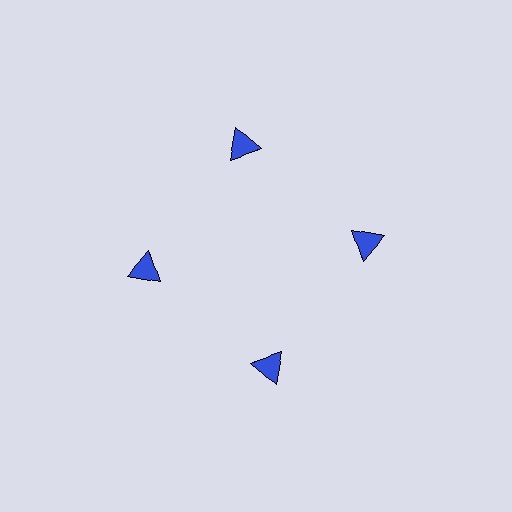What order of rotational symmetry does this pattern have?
This pattern has 4-fold rotational symmetry.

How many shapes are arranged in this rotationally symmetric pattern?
There are 4 shapes, arranged in 4 groups of 1.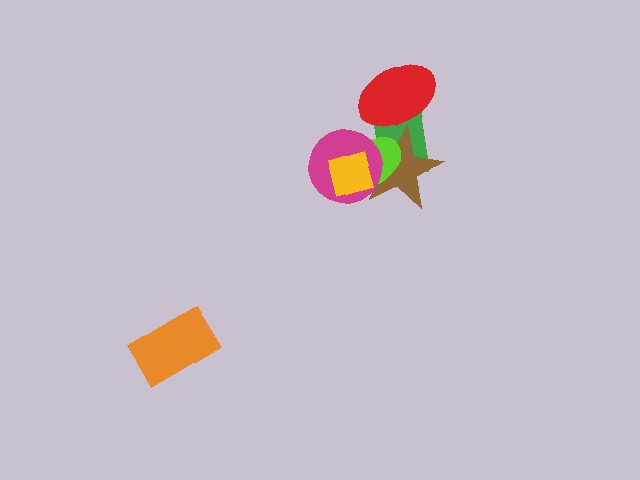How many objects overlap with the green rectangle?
4 objects overlap with the green rectangle.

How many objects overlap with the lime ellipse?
4 objects overlap with the lime ellipse.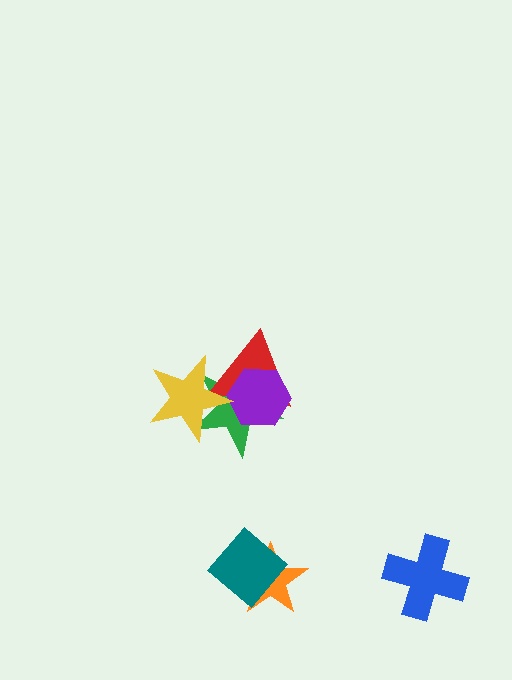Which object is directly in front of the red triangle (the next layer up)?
The purple hexagon is directly in front of the red triangle.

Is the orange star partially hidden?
Yes, it is partially covered by another shape.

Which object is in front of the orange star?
The teal diamond is in front of the orange star.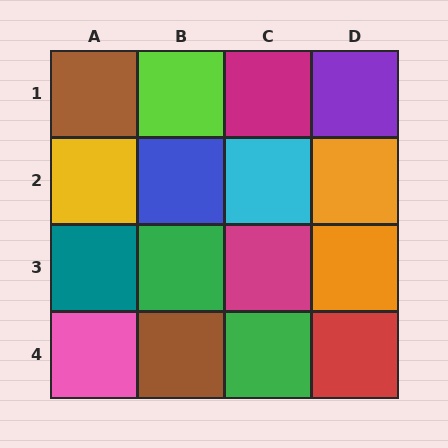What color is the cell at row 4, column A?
Pink.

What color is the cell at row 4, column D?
Red.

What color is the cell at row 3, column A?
Teal.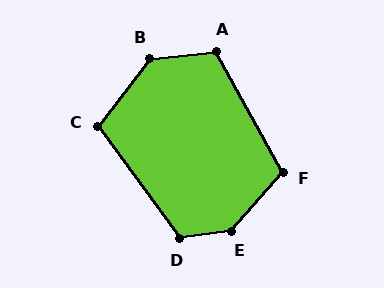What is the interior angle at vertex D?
Approximately 118 degrees (obtuse).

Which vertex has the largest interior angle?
E, at approximately 140 degrees.